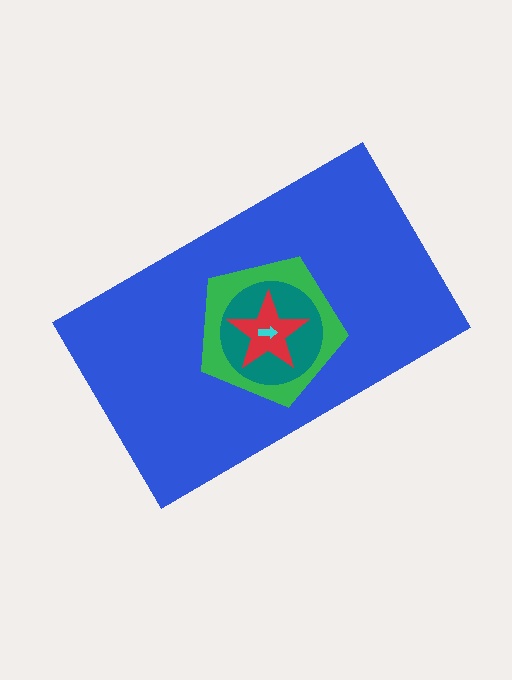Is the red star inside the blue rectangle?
Yes.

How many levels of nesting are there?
5.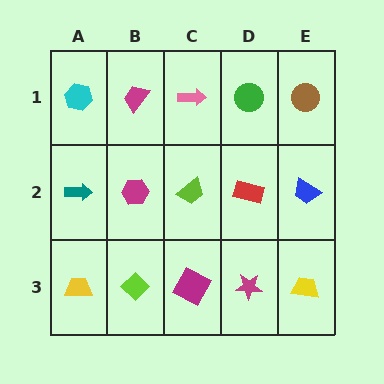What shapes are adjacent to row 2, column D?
A green circle (row 1, column D), a magenta star (row 3, column D), a lime trapezoid (row 2, column C), a blue trapezoid (row 2, column E).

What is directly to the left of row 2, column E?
A red rectangle.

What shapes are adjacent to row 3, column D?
A red rectangle (row 2, column D), a magenta square (row 3, column C), a yellow trapezoid (row 3, column E).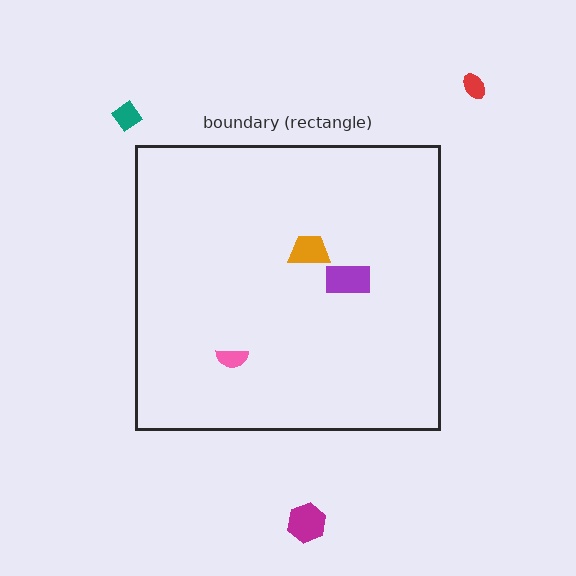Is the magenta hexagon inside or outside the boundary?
Outside.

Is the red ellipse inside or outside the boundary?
Outside.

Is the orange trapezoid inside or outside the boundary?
Inside.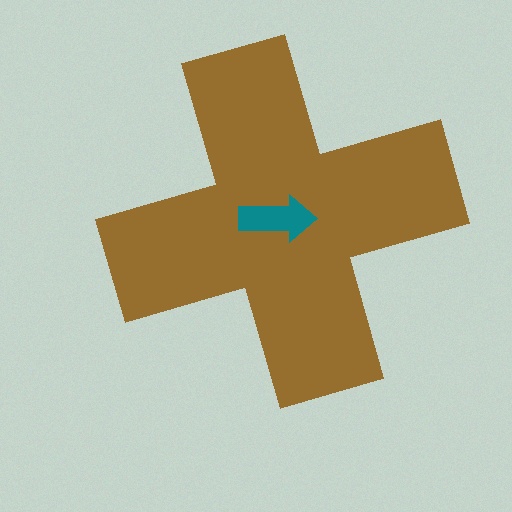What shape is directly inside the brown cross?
The teal arrow.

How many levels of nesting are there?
2.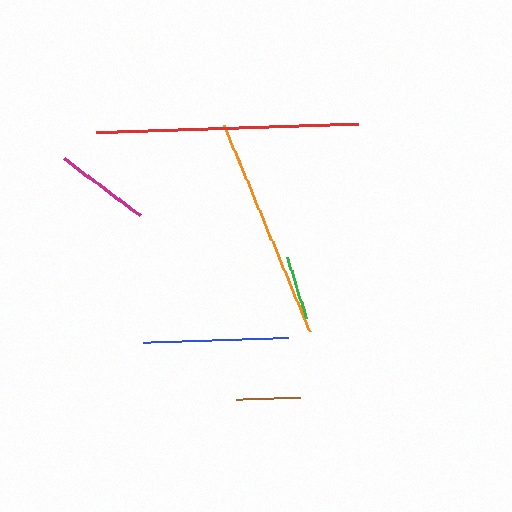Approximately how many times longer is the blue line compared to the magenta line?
The blue line is approximately 1.5 times the length of the magenta line.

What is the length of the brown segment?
The brown segment is approximately 64 pixels long.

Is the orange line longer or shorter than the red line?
The red line is longer than the orange line.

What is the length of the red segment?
The red segment is approximately 262 pixels long.